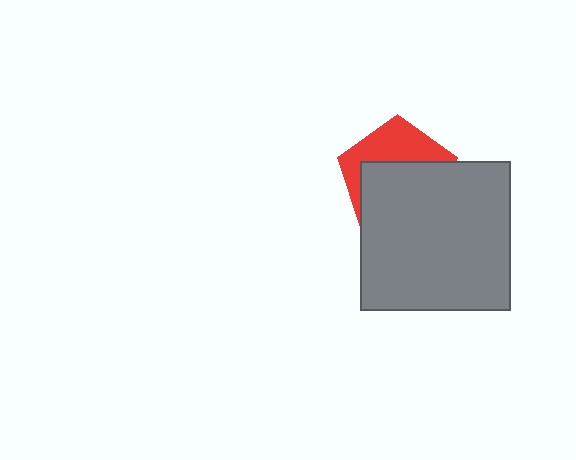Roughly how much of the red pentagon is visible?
A small part of it is visible (roughly 40%).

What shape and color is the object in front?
The object in front is a gray square.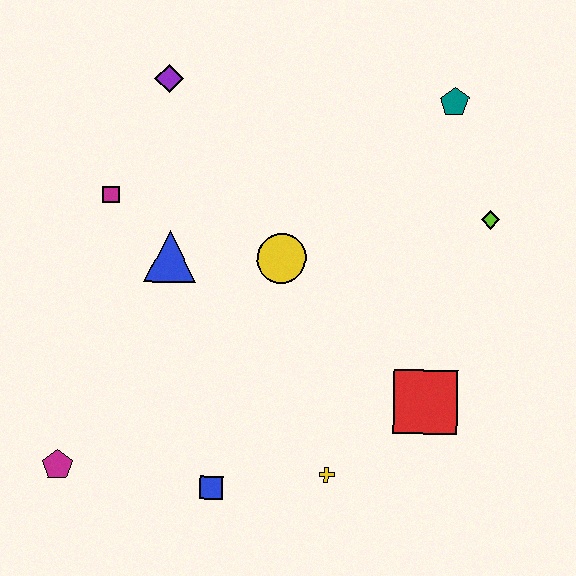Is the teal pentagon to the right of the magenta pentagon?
Yes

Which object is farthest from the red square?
The purple diamond is farthest from the red square.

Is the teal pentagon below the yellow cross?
No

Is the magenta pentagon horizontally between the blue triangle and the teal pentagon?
No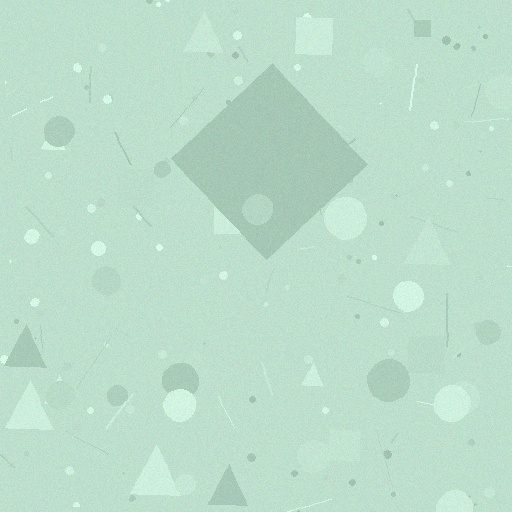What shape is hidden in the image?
A diamond is hidden in the image.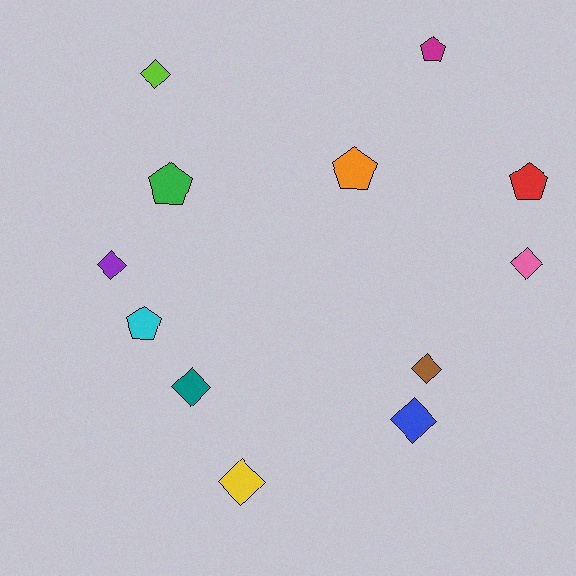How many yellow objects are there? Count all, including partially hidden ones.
There is 1 yellow object.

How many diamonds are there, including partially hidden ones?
There are 7 diamonds.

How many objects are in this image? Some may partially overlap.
There are 12 objects.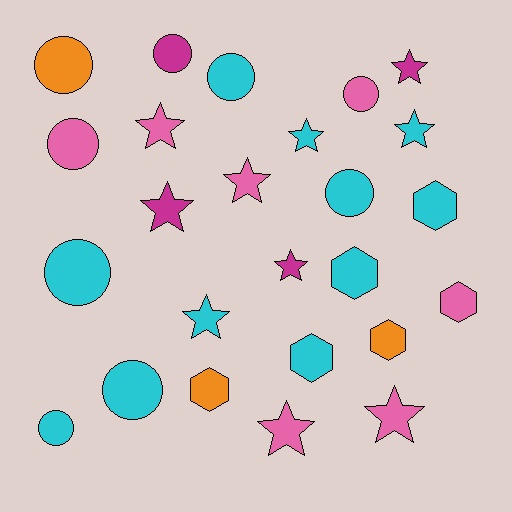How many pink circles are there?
There are 2 pink circles.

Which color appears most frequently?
Cyan, with 11 objects.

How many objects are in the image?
There are 25 objects.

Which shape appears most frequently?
Star, with 10 objects.